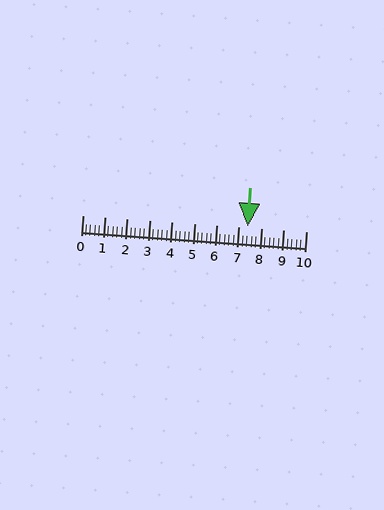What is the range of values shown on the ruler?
The ruler shows values from 0 to 10.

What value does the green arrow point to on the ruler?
The green arrow points to approximately 7.4.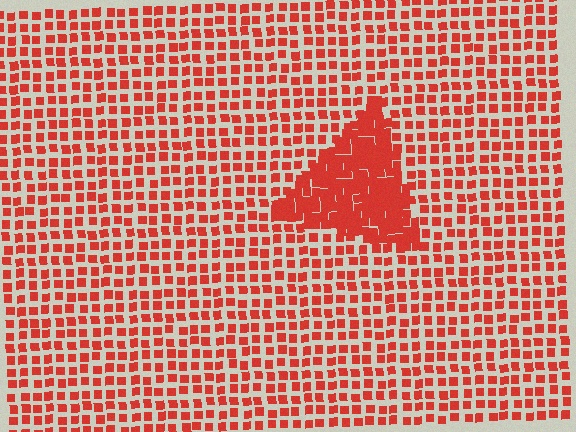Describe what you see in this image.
The image contains small red elements arranged at two different densities. A triangle-shaped region is visible where the elements are more densely packed than the surrounding area.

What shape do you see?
I see a triangle.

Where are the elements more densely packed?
The elements are more densely packed inside the triangle boundary.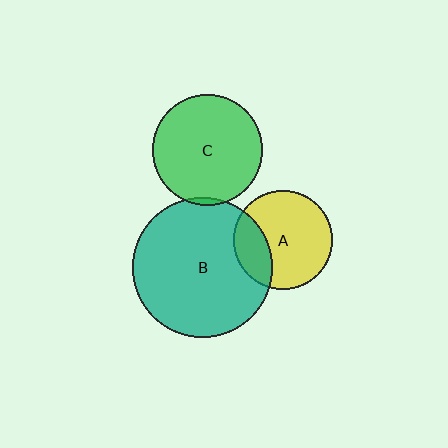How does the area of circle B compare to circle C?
Approximately 1.6 times.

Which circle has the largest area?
Circle B (teal).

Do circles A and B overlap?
Yes.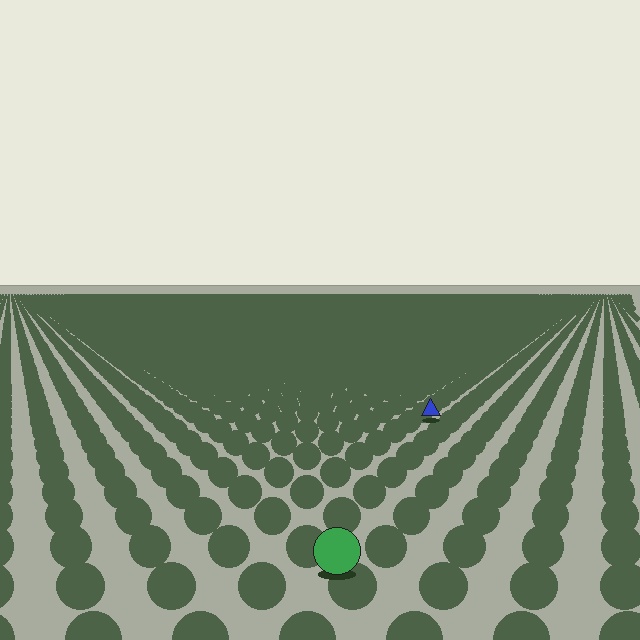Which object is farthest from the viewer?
The blue triangle is farthest from the viewer. It appears smaller and the ground texture around it is denser.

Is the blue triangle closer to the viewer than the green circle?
No. The green circle is closer — you can tell from the texture gradient: the ground texture is coarser near it.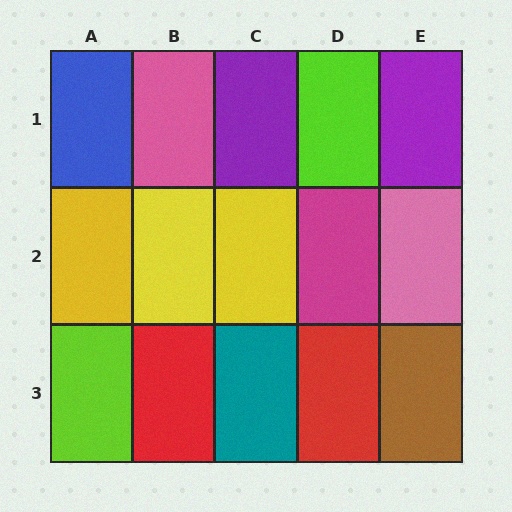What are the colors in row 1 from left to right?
Blue, pink, purple, lime, purple.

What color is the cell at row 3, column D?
Red.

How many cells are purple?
2 cells are purple.